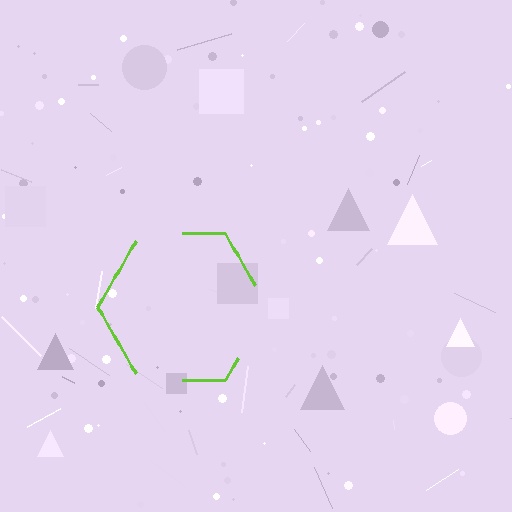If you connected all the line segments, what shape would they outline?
They would outline a hexagon.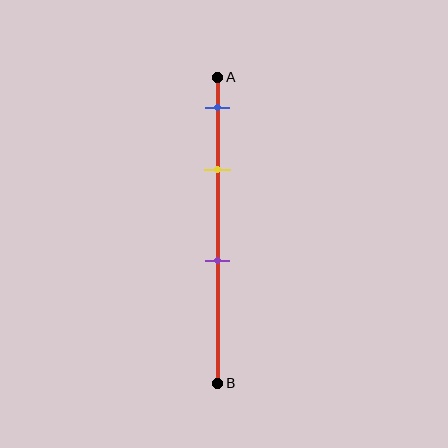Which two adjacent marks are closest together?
The blue and yellow marks are the closest adjacent pair.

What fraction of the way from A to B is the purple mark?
The purple mark is approximately 60% (0.6) of the way from A to B.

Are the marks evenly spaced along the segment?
No, the marks are not evenly spaced.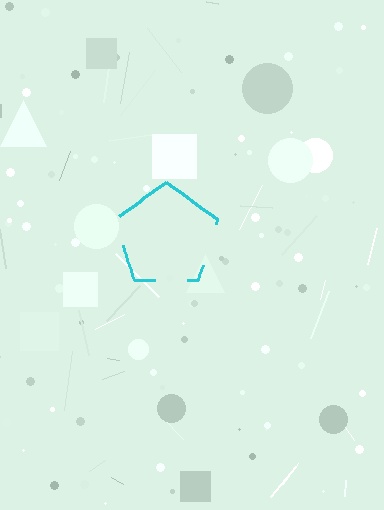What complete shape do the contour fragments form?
The contour fragments form a pentagon.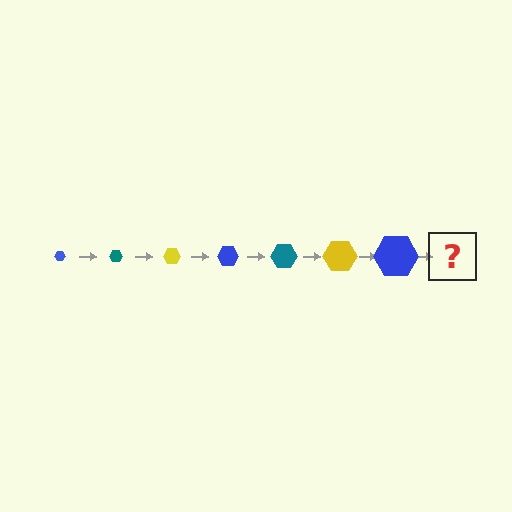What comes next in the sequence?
The next element should be a teal hexagon, larger than the previous one.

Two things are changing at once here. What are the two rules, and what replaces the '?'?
The two rules are that the hexagon grows larger each step and the color cycles through blue, teal, and yellow. The '?' should be a teal hexagon, larger than the previous one.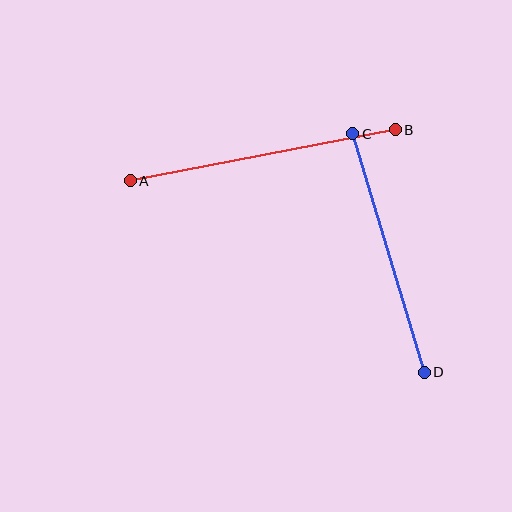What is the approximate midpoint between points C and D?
The midpoint is at approximately (388, 253) pixels.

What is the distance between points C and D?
The distance is approximately 249 pixels.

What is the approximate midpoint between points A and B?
The midpoint is at approximately (263, 155) pixels.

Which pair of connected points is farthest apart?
Points A and B are farthest apart.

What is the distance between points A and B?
The distance is approximately 270 pixels.